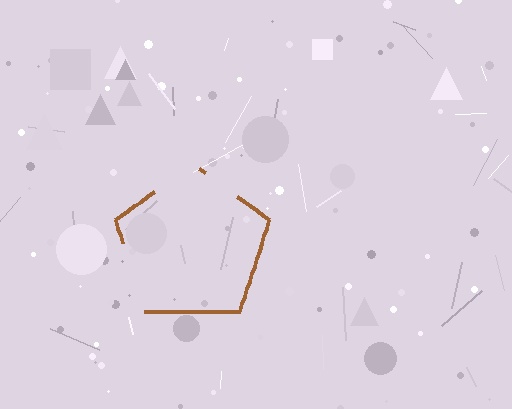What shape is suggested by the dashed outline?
The dashed outline suggests a pentagon.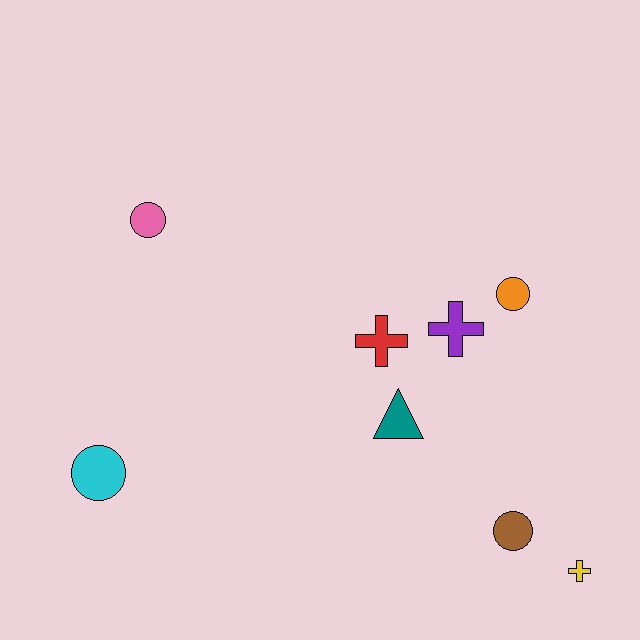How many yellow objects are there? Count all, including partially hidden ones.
There is 1 yellow object.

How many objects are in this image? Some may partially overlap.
There are 8 objects.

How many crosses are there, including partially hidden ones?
There are 3 crosses.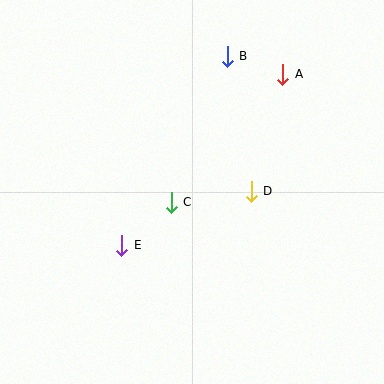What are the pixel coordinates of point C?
Point C is at (171, 202).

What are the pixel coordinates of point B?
Point B is at (227, 56).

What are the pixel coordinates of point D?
Point D is at (251, 192).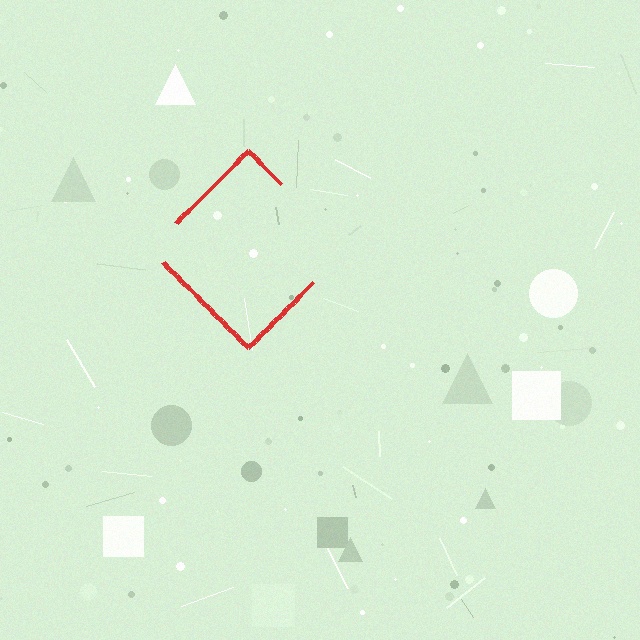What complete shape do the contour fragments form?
The contour fragments form a diamond.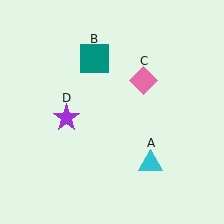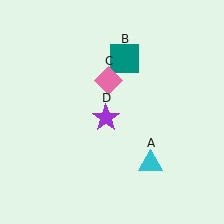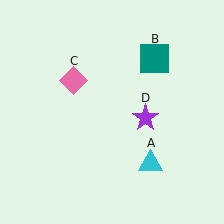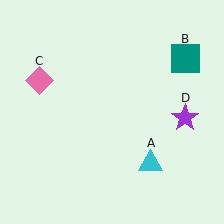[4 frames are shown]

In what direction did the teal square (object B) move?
The teal square (object B) moved right.